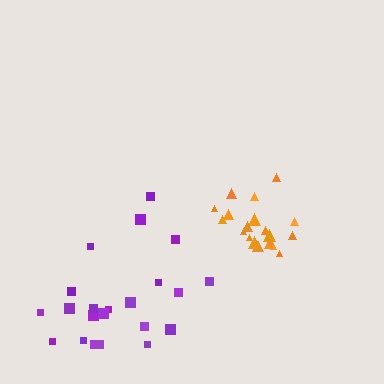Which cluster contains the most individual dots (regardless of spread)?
Purple (22).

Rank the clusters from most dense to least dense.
orange, purple.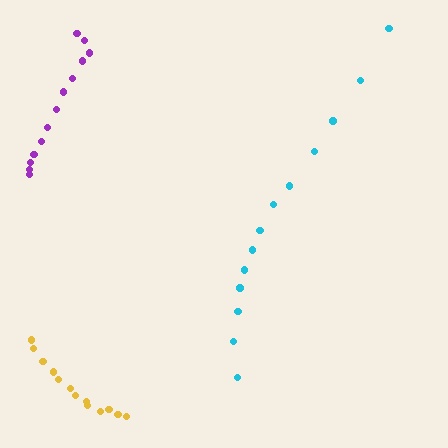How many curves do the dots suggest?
There are 3 distinct paths.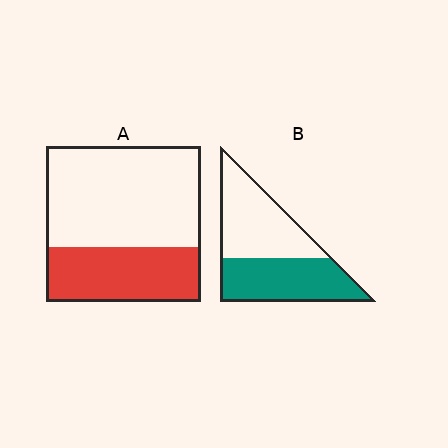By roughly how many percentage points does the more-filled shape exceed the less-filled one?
By roughly 15 percentage points (B over A).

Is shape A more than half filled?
No.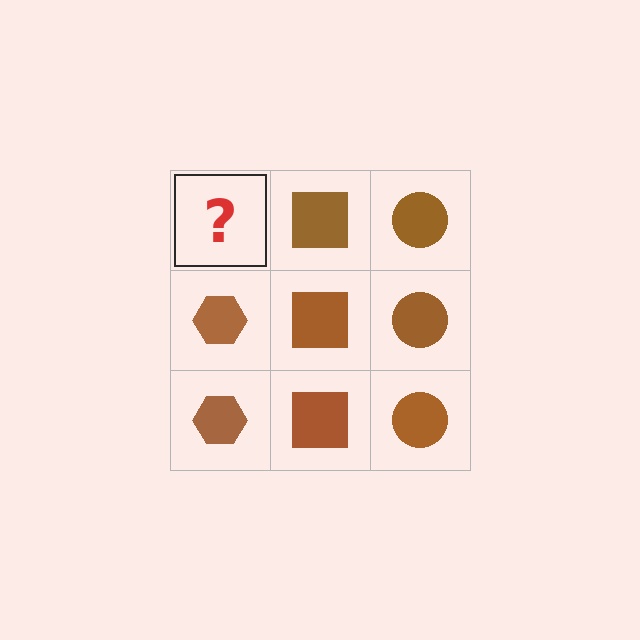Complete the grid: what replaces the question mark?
The question mark should be replaced with a brown hexagon.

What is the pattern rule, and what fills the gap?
The rule is that each column has a consistent shape. The gap should be filled with a brown hexagon.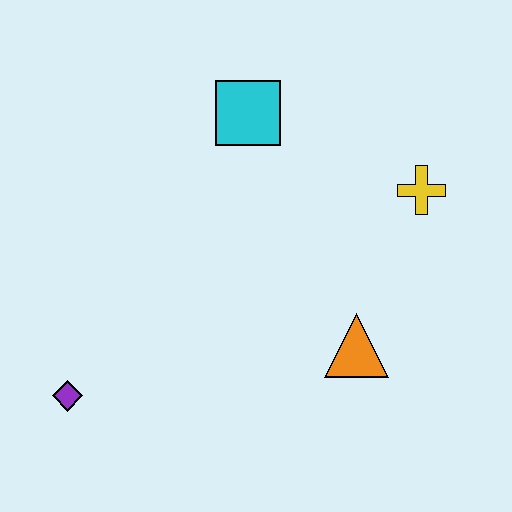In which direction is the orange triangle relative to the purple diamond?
The orange triangle is to the right of the purple diamond.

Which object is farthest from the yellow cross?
The purple diamond is farthest from the yellow cross.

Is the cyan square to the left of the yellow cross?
Yes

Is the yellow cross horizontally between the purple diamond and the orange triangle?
No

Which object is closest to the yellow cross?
The orange triangle is closest to the yellow cross.